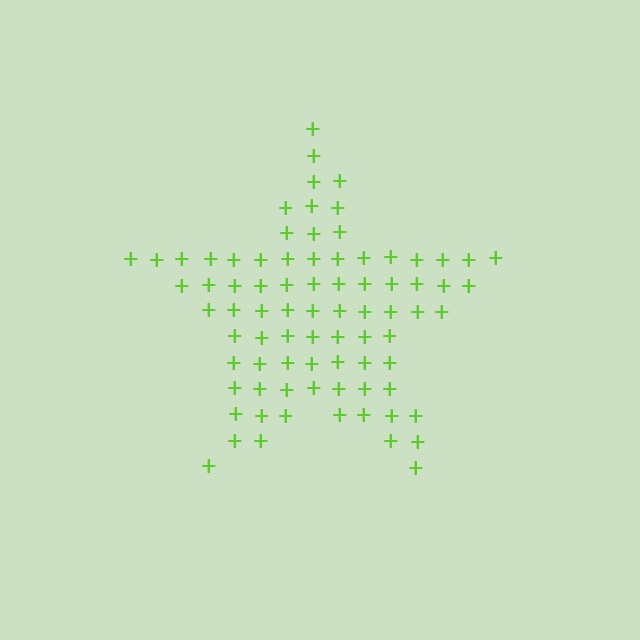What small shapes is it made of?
It is made of small plus signs.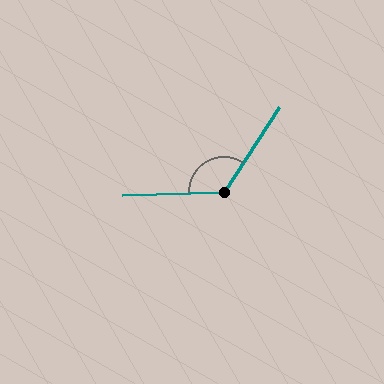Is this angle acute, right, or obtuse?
It is obtuse.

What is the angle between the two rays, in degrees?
Approximately 125 degrees.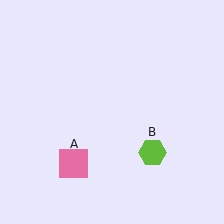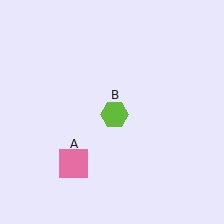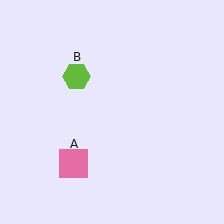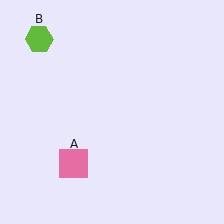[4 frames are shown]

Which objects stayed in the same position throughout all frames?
Pink square (object A) remained stationary.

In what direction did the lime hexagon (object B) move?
The lime hexagon (object B) moved up and to the left.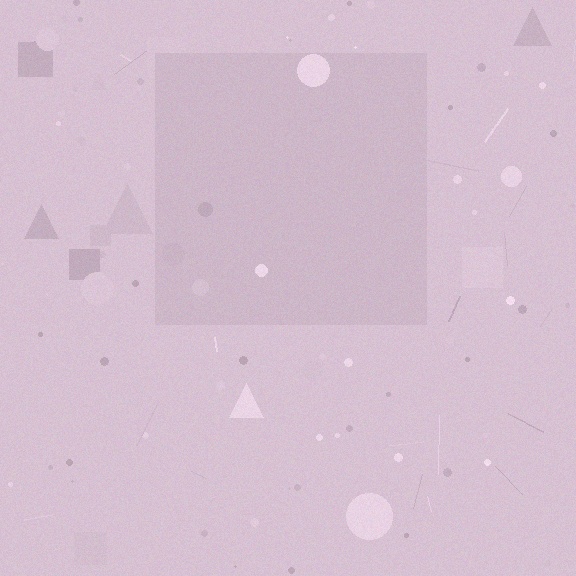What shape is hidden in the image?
A square is hidden in the image.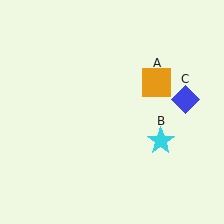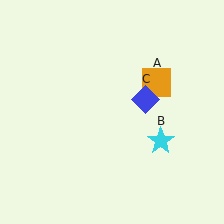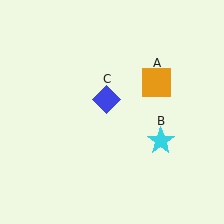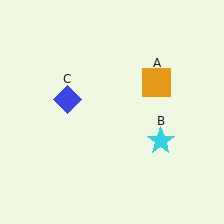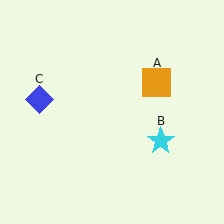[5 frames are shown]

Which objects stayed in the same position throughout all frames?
Orange square (object A) and cyan star (object B) remained stationary.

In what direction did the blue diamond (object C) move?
The blue diamond (object C) moved left.